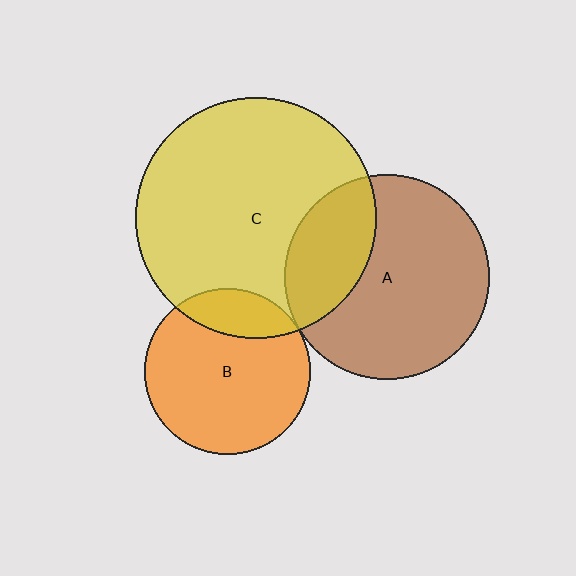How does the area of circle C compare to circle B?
Approximately 2.1 times.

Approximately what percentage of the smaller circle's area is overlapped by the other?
Approximately 30%.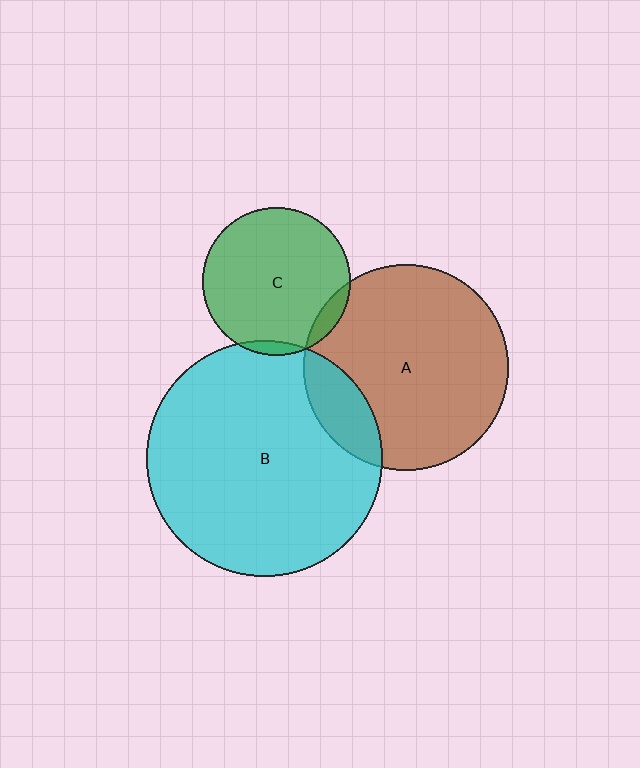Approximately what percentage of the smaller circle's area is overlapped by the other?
Approximately 5%.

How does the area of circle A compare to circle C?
Approximately 1.9 times.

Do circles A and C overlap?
Yes.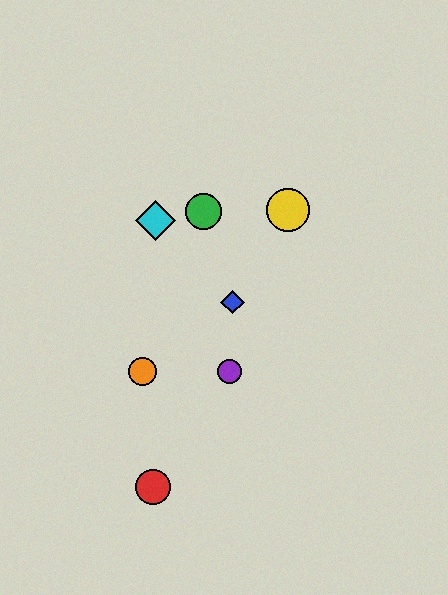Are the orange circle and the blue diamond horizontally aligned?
No, the orange circle is at y≈372 and the blue diamond is at y≈302.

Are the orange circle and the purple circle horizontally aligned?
Yes, both are at y≈372.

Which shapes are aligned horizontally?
The purple circle, the orange circle are aligned horizontally.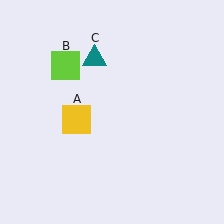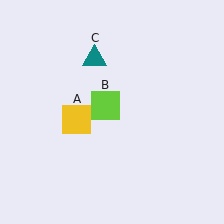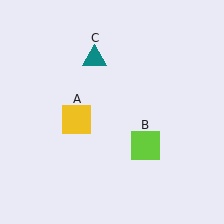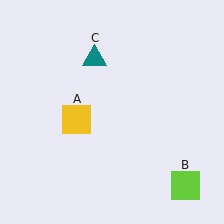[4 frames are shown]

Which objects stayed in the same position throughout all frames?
Yellow square (object A) and teal triangle (object C) remained stationary.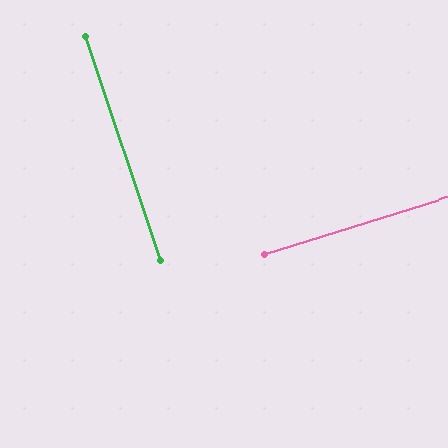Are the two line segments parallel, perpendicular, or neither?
Perpendicular — they meet at approximately 89°.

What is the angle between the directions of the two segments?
Approximately 89 degrees.